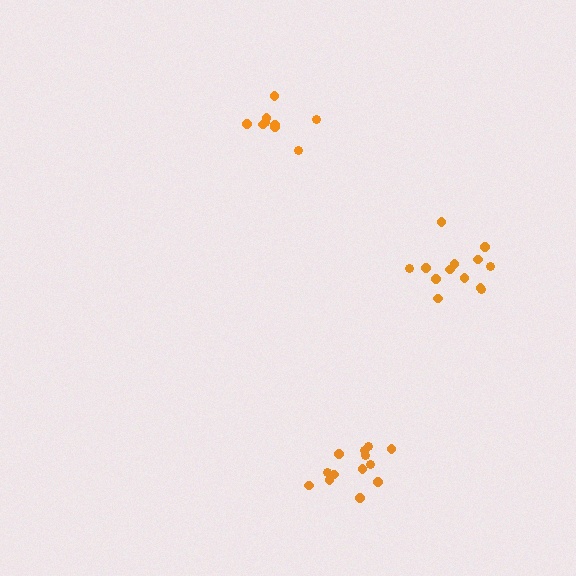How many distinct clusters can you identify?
There are 3 distinct clusters.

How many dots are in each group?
Group 1: 13 dots, Group 2: 13 dots, Group 3: 9 dots (35 total).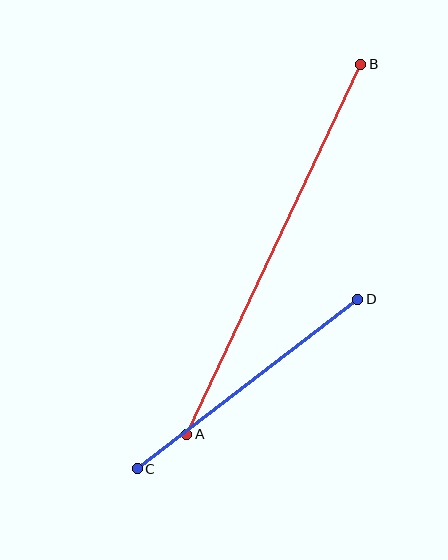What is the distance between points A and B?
The distance is approximately 409 pixels.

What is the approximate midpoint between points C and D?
The midpoint is at approximately (248, 384) pixels.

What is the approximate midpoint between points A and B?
The midpoint is at approximately (274, 249) pixels.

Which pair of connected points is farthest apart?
Points A and B are farthest apart.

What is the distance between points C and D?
The distance is approximately 278 pixels.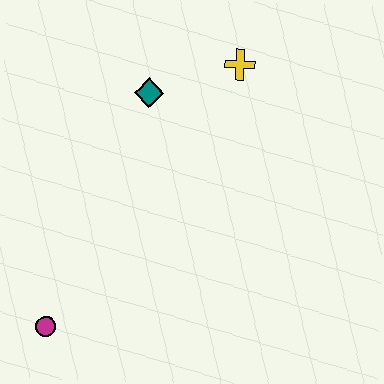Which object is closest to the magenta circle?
The teal diamond is closest to the magenta circle.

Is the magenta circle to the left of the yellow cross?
Yes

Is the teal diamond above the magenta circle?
Yes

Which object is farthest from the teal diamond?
The magenta circle is farthest from the teal diamond.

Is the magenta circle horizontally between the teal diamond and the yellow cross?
No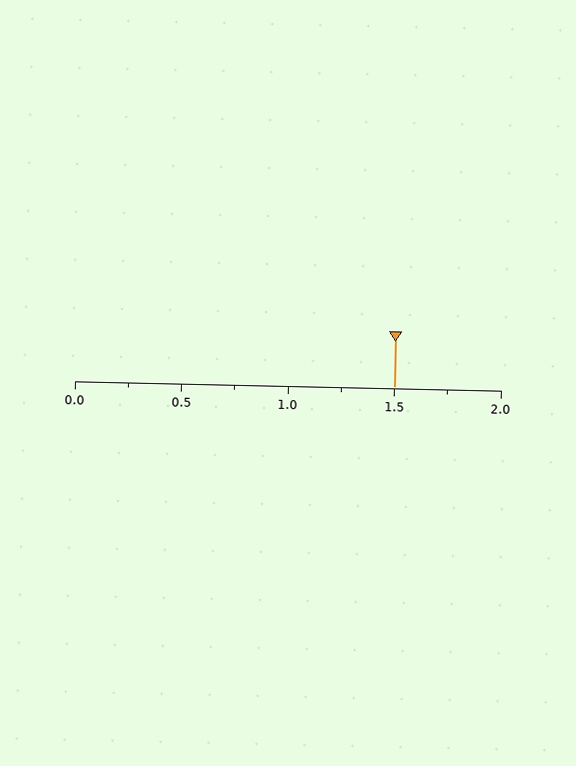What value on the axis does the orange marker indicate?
The marker indicates approximately 1.5.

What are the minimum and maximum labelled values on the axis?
The axis runs from 0.0 to 2.0.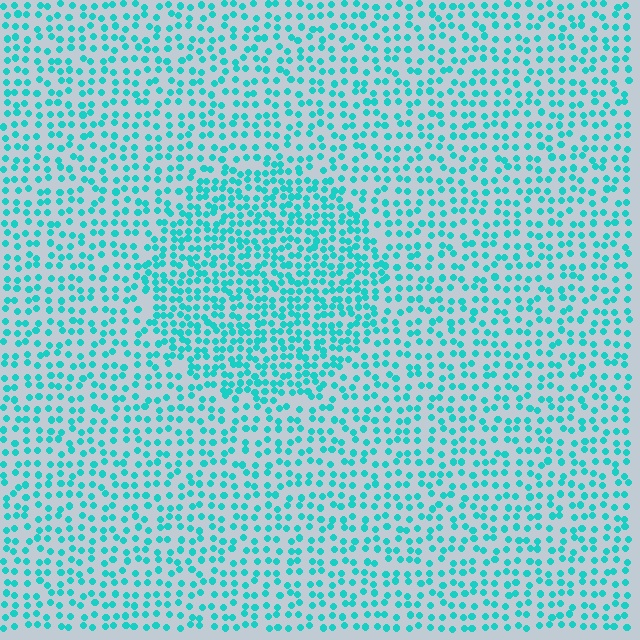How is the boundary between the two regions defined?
The boundary is defined by a change in element density (approximately 1.7x ratio). All elements are the same color, size, and shape.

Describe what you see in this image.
The image contains small cyan elements arranged at two different densities. A circle-shaped region is visible where the elements are more densely packed than the surrounding area.